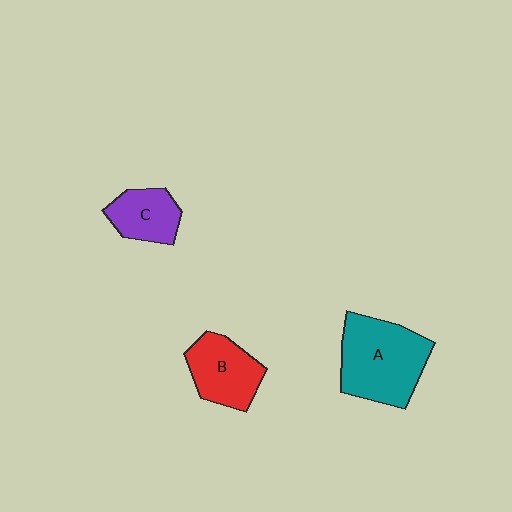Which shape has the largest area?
Shape A (teal).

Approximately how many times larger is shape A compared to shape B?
Approximately 1.5 times.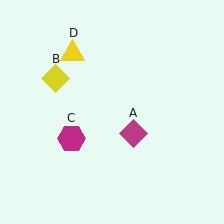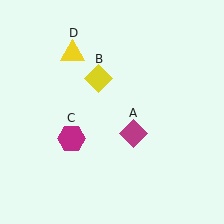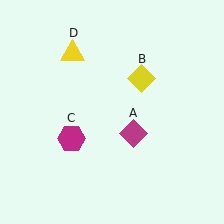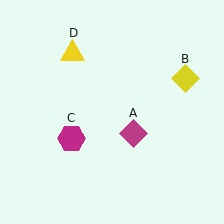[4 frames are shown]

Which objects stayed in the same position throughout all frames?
Magenta diamond (object A) and magenta hexagon (object C) and yellow triangle (object D) remained stationary.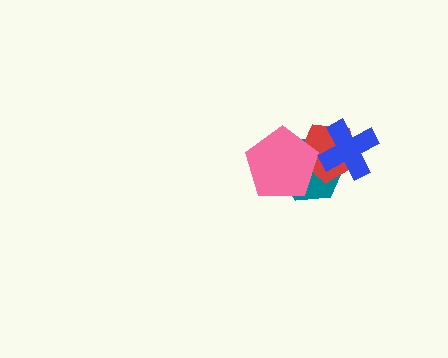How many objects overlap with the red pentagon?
3 objects overlap with the red pentagon.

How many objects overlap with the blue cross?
2 objects overlap with the blue cross.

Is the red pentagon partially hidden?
Yes, it is partially covered by another shape.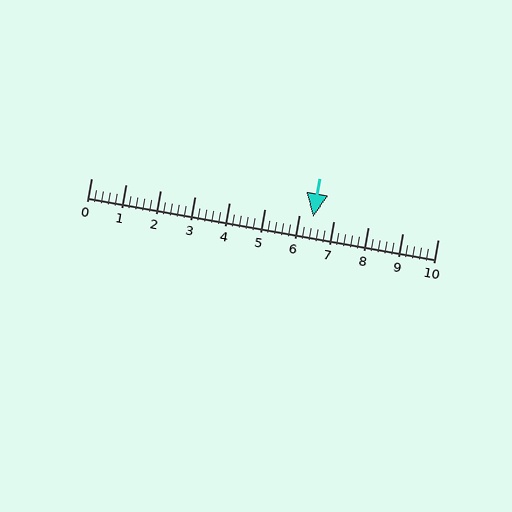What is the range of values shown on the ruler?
The ruler shows values from 0 to 10.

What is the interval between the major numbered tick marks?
The major tick marks are spaced 1 units apart.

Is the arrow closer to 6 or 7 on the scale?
The arrow is closer to 6.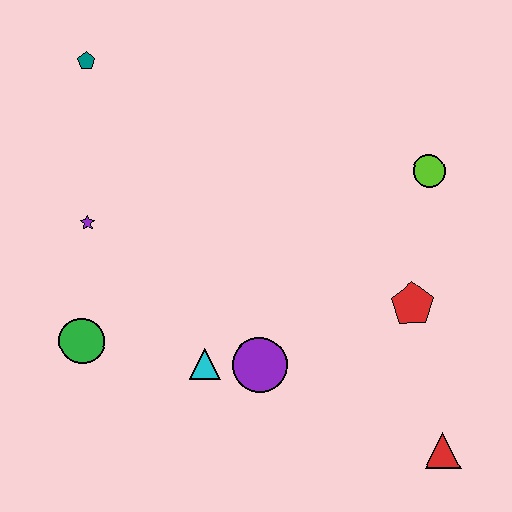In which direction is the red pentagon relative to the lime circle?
The red pentagon is below the lime circle.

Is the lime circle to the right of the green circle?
Yes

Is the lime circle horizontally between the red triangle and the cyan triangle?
Yes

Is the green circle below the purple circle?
No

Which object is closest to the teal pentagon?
The purple star is closest to the teal pentagon.